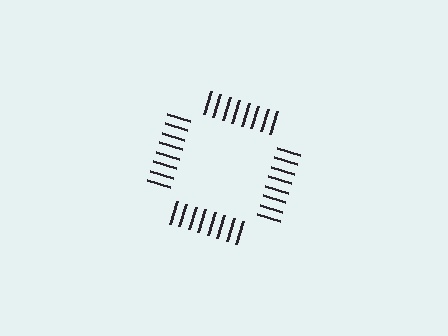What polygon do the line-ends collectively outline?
An illusory square — the line segments terminate on its edges but no continuous stroke is drawn.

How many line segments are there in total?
32 — 8 along each of the 4 edges.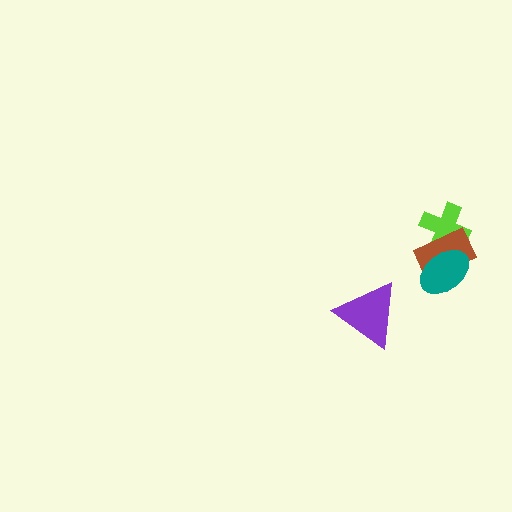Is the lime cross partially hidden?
Yes, it is partially covered by another shape.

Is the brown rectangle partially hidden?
Yes, it is partially covered by another shape.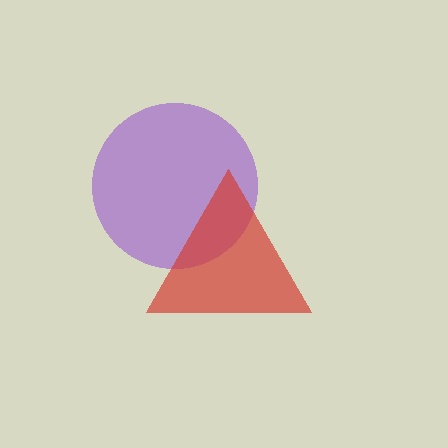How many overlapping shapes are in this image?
There are 2 overlapping shapes in the image.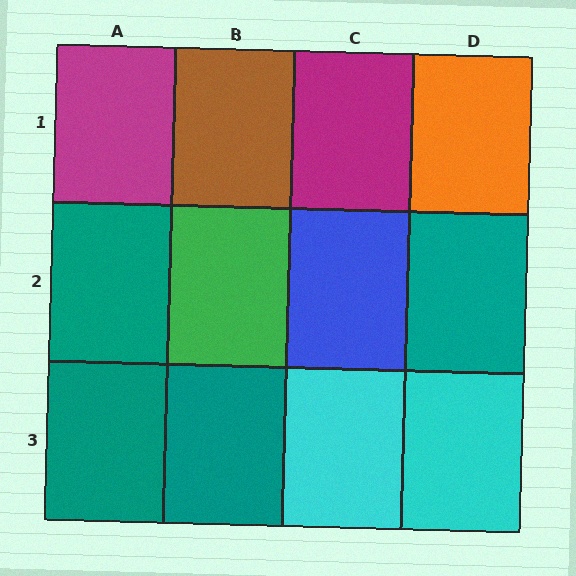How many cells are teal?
4 cells are teal.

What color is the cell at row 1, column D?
Orange.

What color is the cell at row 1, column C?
Magenta.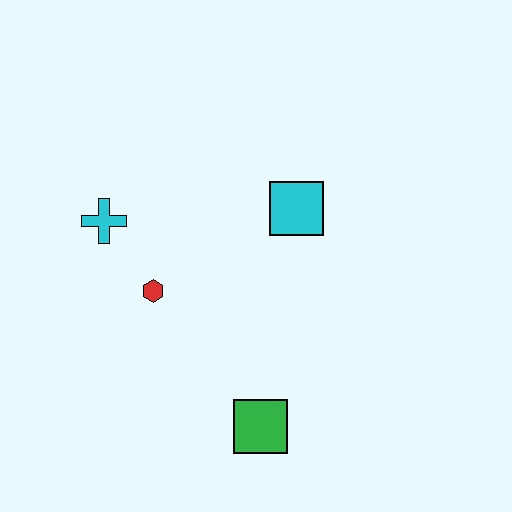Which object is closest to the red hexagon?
The cyan cross is closest to the red hexagon.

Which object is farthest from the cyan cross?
The green square is farthest from the cyan cross.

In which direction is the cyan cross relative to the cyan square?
The cyan cross is to the left of the cyan square.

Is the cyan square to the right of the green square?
Yes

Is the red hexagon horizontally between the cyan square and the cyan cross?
Yes